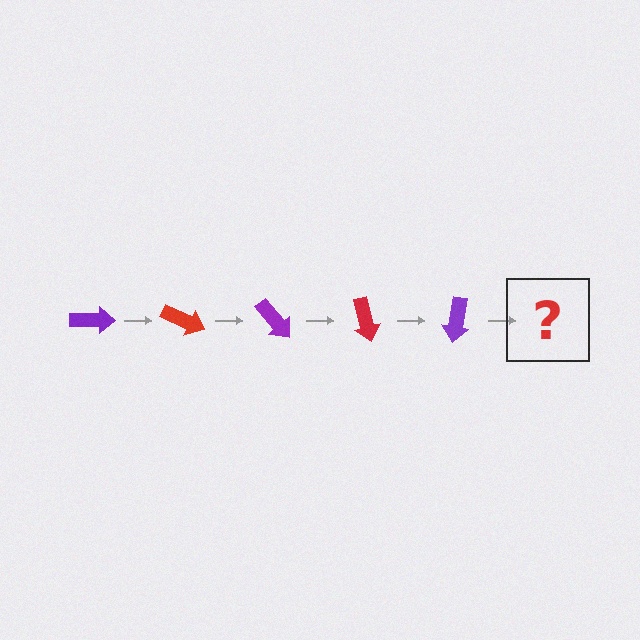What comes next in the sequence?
The next element should be a red arrow, rotated 125 degrees from the start.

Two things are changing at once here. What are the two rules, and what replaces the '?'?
The two rules are that it rotates 25 degrees each step and the color cycles through purple and red. The '?' should be a red arrow, rotated 125 degrees from the start.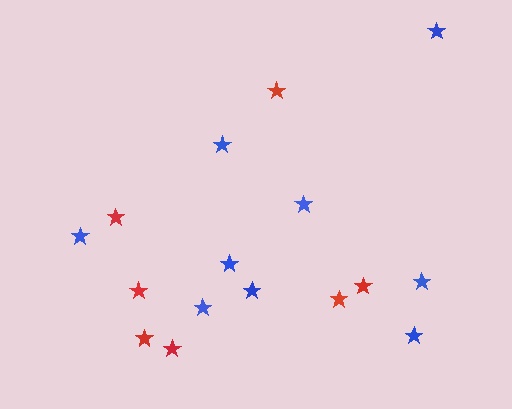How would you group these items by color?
There are 2 groups: one group of red stars (7) and one group of blue stars (9).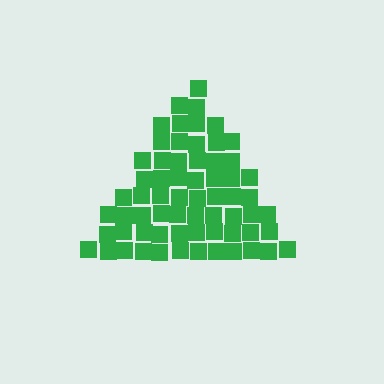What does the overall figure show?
The overall figure shows a triangle.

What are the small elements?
The small elements are squares.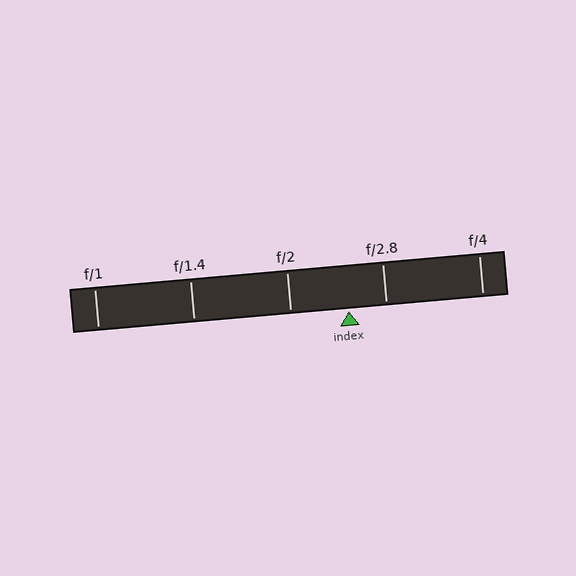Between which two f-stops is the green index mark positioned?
The index mark is between f/2 and f/2.8.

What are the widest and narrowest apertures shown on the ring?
The widest aperture shown is f/1 and the narrowest is f/4.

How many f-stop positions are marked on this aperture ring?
There are 5 f-stop positions marked.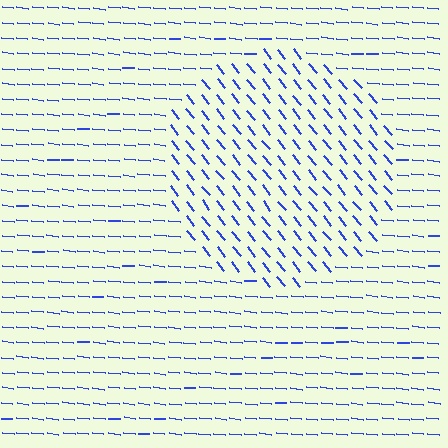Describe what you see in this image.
The image is filled with small blue line segments. A circle region in the image has lines oriented differently from the surrounding lines, creating a visible texture boundary.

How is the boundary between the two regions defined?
The boundary is defined purely by a change in line orientation (approximately 45 degrees difference). All lines are the same color and thickness.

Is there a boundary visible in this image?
Yes, there is a texture boundary formed by a change in line orientation.